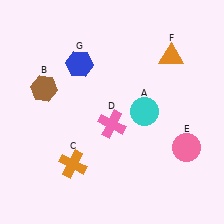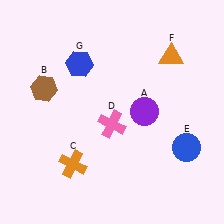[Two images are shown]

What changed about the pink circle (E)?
In Image 1, E is pink. In Image 2, it changed to blue.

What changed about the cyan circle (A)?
In Image 1, A is cyan. In Image 2, it changed to purple.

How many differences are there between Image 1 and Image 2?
There are 2 differences between the two images.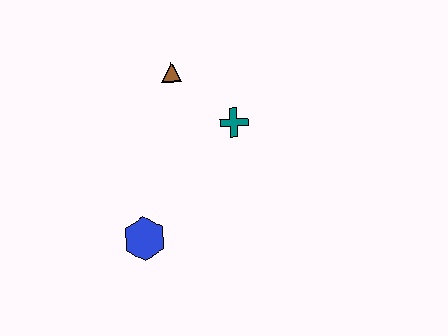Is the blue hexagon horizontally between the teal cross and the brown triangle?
No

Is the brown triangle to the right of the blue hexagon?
Yes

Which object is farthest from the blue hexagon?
The brown triangle is farthest from the blue hexagon.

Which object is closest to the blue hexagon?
The teal cross is closest to the blue hexagon.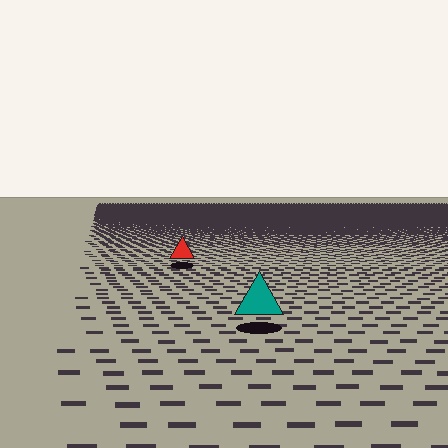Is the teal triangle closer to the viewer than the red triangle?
Yes. The teal triangle is closer — you can tell from the texture gradient: the ground texture is coarser near it.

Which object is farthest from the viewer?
The red triangle is farthest from the viewer. It appears smaller and the ground texture around it is denser.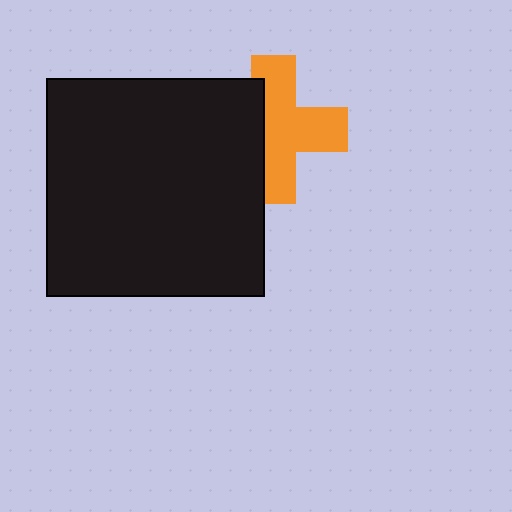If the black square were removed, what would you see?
You would see the complete orange cross.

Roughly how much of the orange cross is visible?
About half of it is visible (roughly 63%).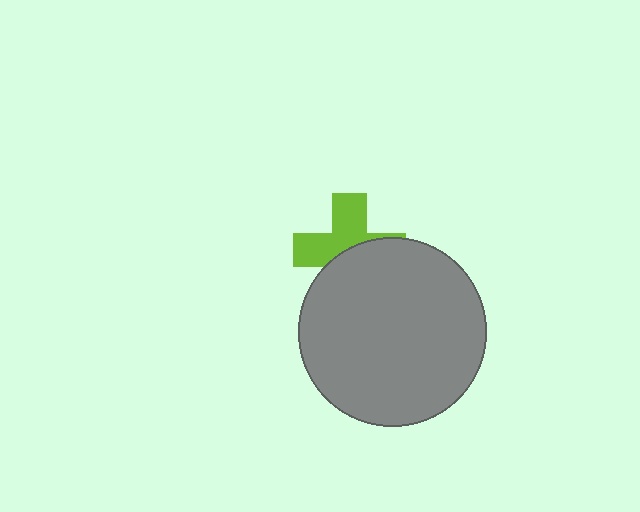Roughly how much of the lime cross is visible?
About half of it is visible (roughly 51%).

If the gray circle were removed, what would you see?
You would see the complete lime cross.